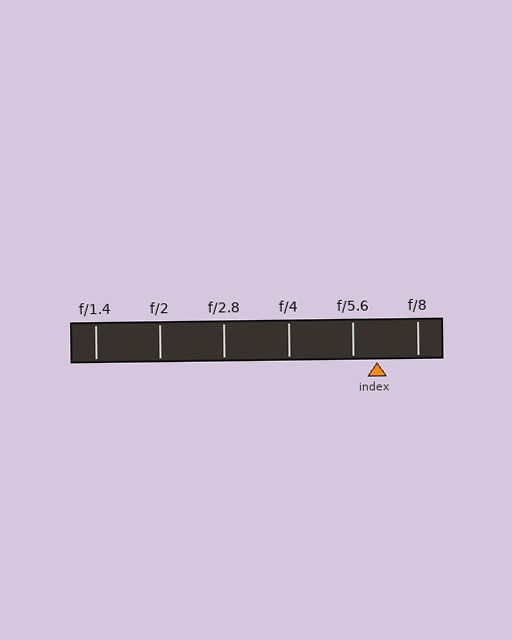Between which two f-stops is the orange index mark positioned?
The index mark is between f/5.6 and f/8.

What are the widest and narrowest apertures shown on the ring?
The widest aperture shown is f/1.4 and the narrowest is f/8.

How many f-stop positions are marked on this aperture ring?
There are 6 f-stop positions marked.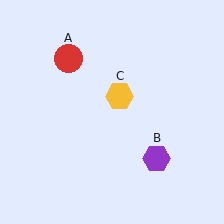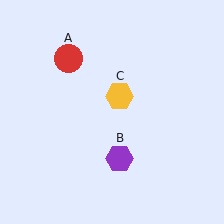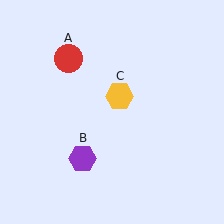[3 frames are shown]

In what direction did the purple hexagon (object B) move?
The purple hexagon (object B) moved left.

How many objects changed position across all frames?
1 object changed position: purple hexagon (object B).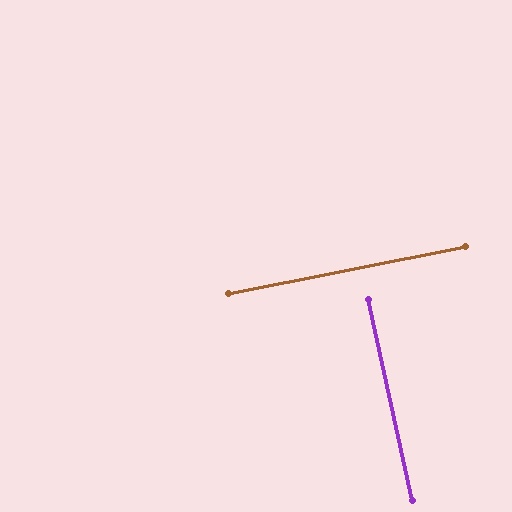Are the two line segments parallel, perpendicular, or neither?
Perpendicular — they meet at approximately 89°.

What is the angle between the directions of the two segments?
Approximately 89 degrees.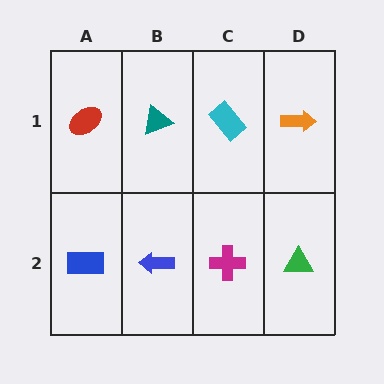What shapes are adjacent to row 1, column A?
A blue rectangle (row 2, column A), a teal triangle (row 1, column B).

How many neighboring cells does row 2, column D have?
2.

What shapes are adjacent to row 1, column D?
A green triangle (row 2, column D), a cyan rectangle (row 1, column C).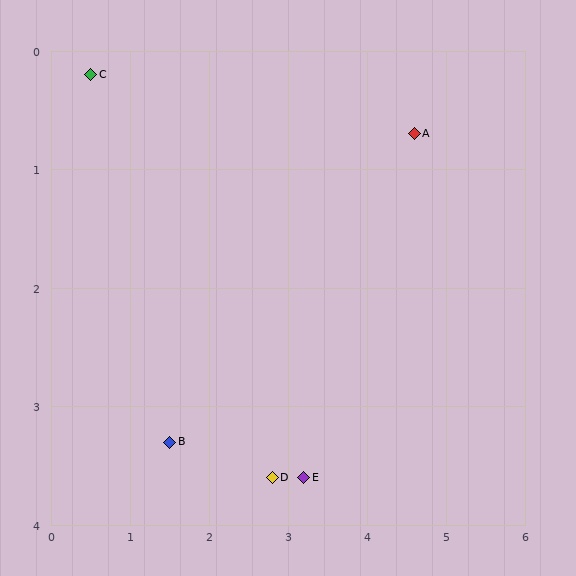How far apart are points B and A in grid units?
Points B and A are about 4.0 grid units apart.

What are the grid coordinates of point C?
Point C is at approximately (0.5, 0.2).